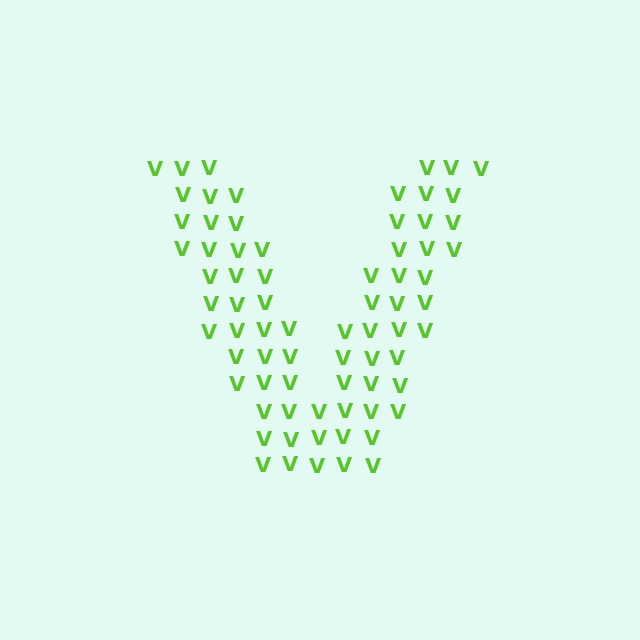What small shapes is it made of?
It is made of small letter V's.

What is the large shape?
The large shape is the letter V.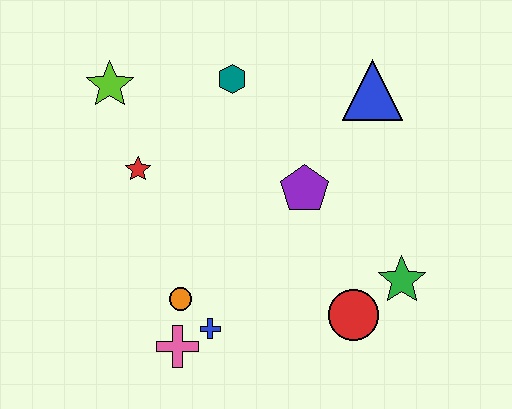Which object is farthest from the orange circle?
The blue triangle is farthest from the orange circle.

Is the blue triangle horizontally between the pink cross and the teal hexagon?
No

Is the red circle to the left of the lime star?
No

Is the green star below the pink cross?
No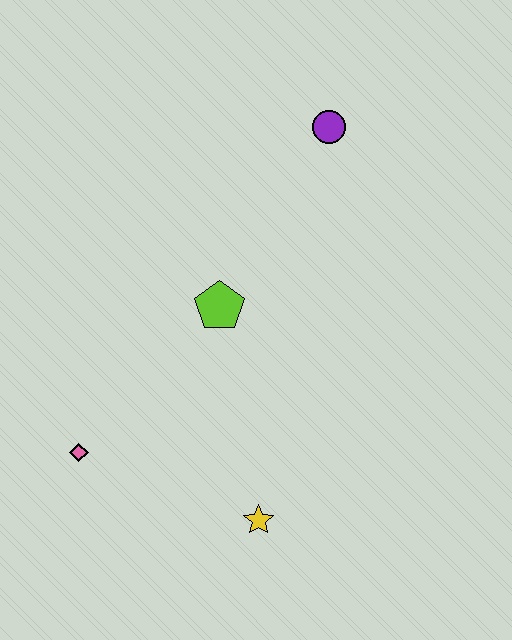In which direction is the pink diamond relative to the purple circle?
The pink diamond is below the purple circle.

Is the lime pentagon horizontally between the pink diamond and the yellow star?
Yes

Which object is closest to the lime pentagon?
The pink diamond is closest to the lime pentagon.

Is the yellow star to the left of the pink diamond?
No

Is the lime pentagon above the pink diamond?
Yes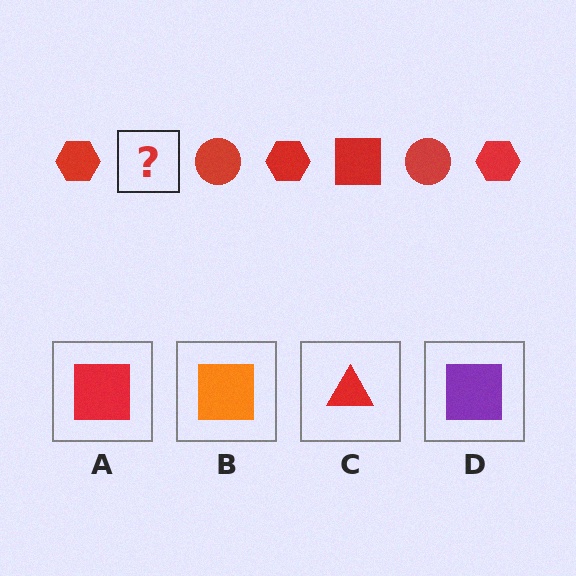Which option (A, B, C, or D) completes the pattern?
A.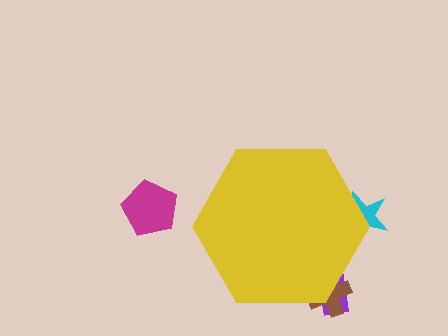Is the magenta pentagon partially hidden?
No, the magenta pentagon is fully visible.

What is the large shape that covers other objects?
A yellow hexagon.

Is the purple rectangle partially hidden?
Yes, the purple rectangle is partially hidden behind the yellow hexagon.